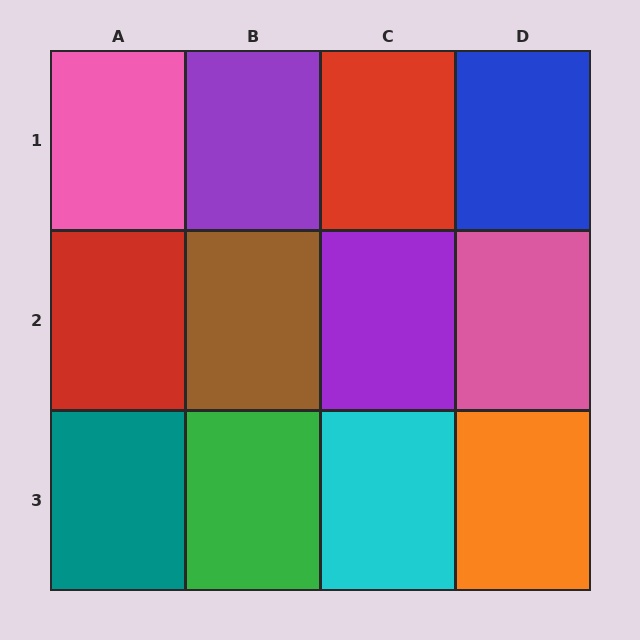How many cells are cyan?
1 cell is cyan.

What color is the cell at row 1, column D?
Blue.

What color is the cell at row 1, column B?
Purple.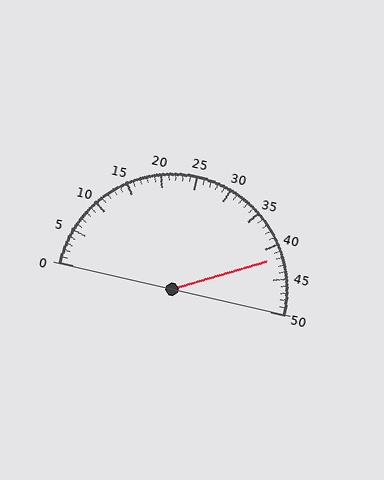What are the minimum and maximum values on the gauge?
The gauge ranges from 0 to 50.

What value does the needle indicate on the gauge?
The needle indicates approximately 42.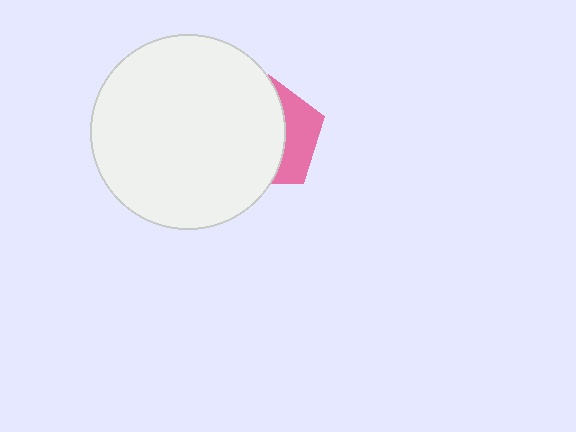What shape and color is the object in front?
The object in front is a white circle.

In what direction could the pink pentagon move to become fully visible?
The pink pentagon could move right. That would shift it out from behind the white circle entirely.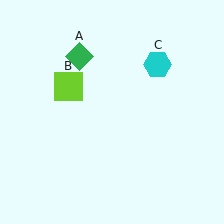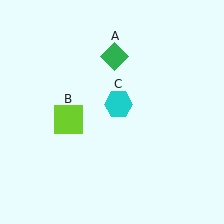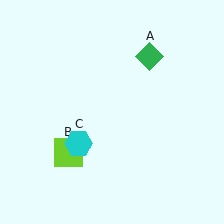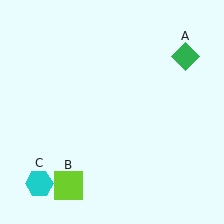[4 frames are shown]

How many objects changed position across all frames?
3 objects changed position: green diamond (object A), lime square (object B), cyan hexagon (object C).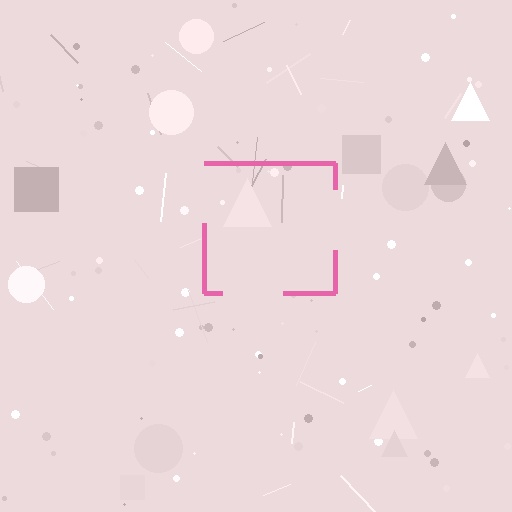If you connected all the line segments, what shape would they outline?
They would outline a square.